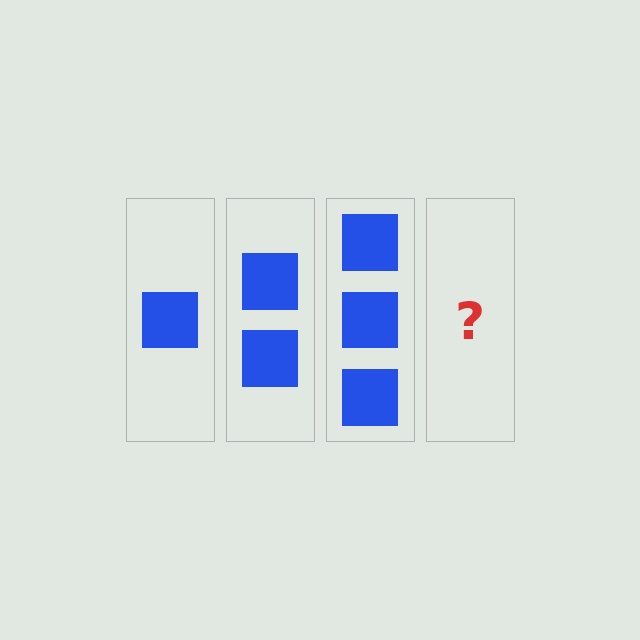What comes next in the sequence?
The next element should be 4 squares.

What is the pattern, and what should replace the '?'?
The pattern is that each step adds one more square. The '?' should be 4 squares.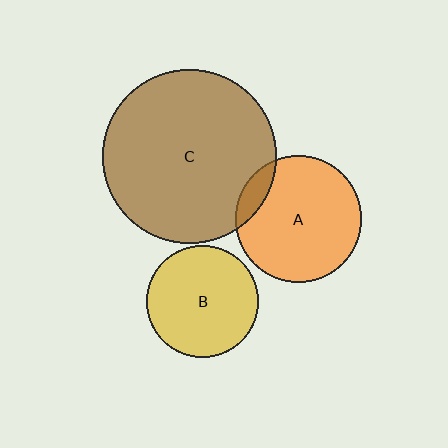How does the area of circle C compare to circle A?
Approximately 1.9 times.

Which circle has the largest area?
Circle C (brown).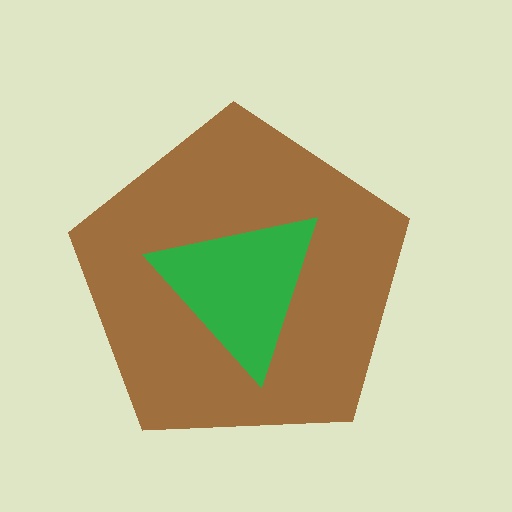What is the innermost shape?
The green triangle.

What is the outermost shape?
The brown pentagon.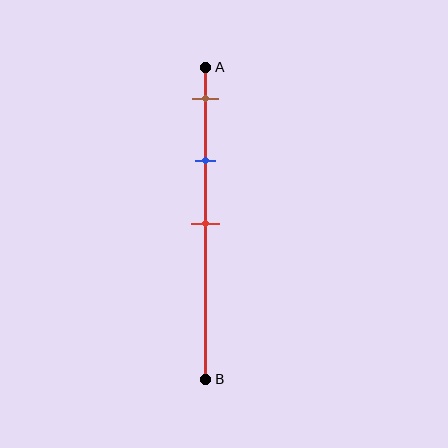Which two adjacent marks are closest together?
The brown and blue marks are the closest adjacent pair.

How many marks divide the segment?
There are 3 marks dividing the segment.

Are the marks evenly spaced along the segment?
Yes, the marks are approximately evenly spaced.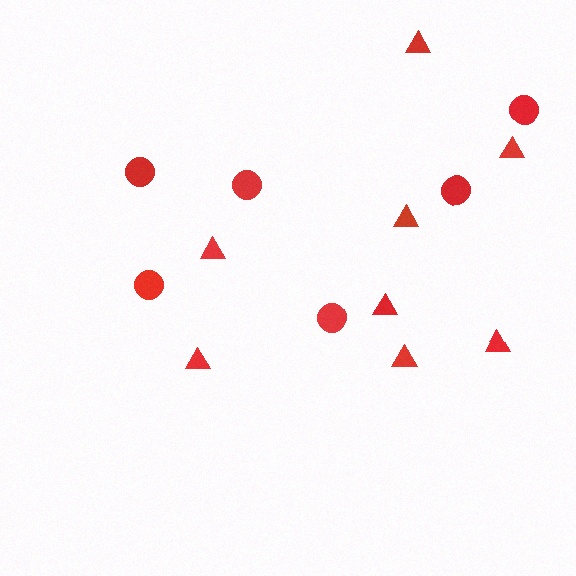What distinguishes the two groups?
There are 2 groups: one group of triangles (8) and one group of circles (6).